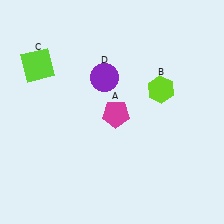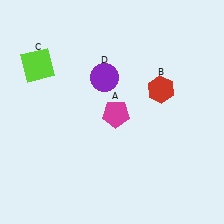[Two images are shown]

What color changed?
The hexagon (B) changed from lime in Image 1 to red in Image 2.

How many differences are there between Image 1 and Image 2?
There is 1 difference between the two images.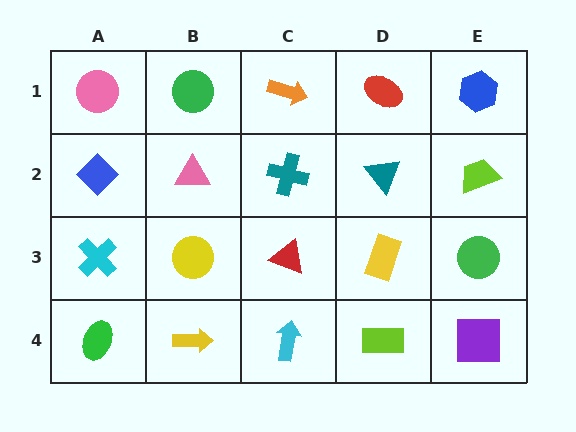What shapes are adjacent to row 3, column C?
A teal cross (row 2, column C), a cyan arrow (row 4, column C), a yellow circle (row 3, column B), a yellow rectangle (row 3, column D).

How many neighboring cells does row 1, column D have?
3.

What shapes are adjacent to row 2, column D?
A red ellipse (row 1, column D), a yellow rectangle (row 3, column D), a teal cross (row 2, column C), a lime trapezoid (row 2, column E).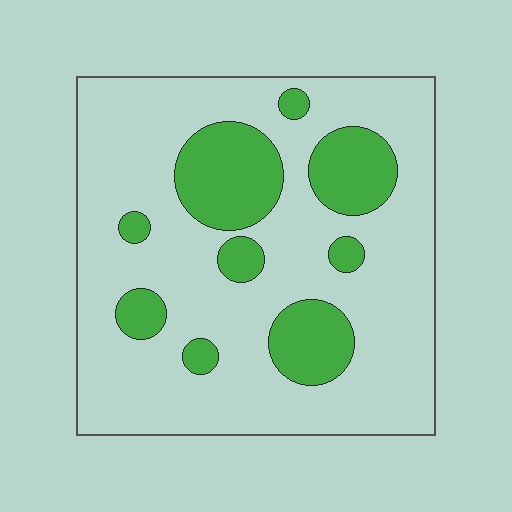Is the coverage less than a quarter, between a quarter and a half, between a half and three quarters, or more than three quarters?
Less than a quarter.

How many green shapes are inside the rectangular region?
9.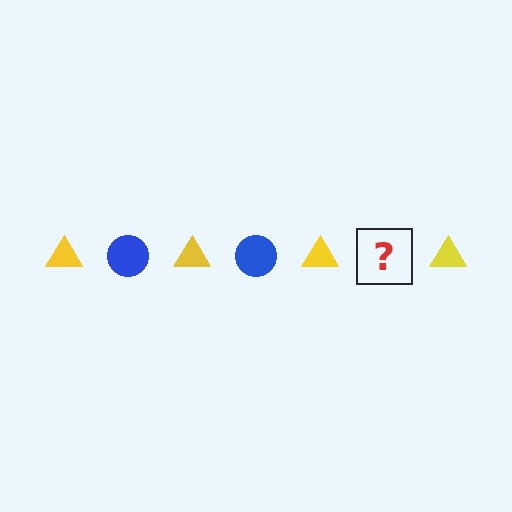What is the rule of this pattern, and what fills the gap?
The rule is that the pattern alternates between yellow triangle and blue circle. The gap should be filled with a blue circle.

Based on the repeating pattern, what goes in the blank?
The blank should be a blue circle.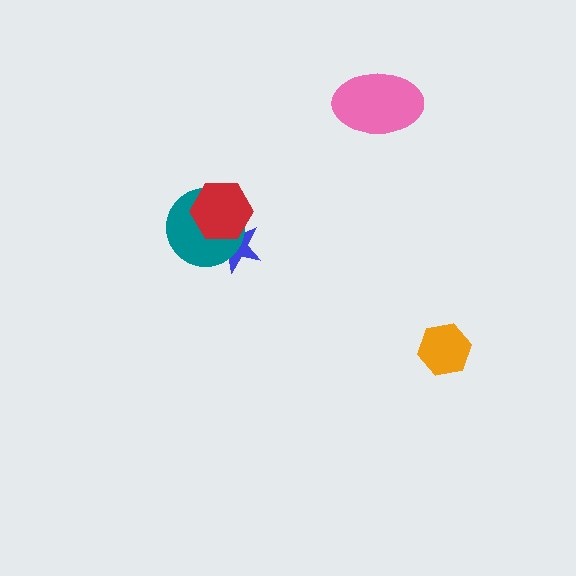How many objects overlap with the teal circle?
2 objects overlap with the teal circle.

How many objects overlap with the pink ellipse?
0 objects overlap with the pink ellipse.